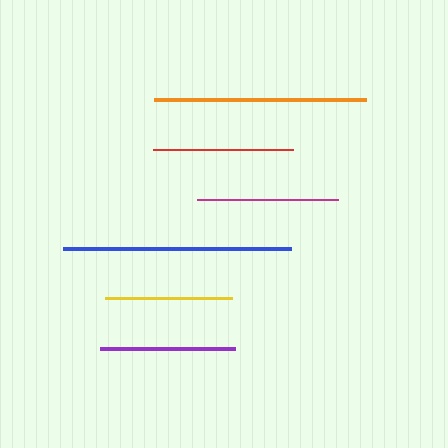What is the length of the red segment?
The red segment is approximately 140 pixels long.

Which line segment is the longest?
The blue line is the longest at approximately 227 pixels.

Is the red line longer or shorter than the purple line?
The red line is longer than the purple line.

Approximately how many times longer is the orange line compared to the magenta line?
The orange line is approximately 1.5 times the length of the magenta line.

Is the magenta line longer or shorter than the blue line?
The blue line is longer than the magenta line.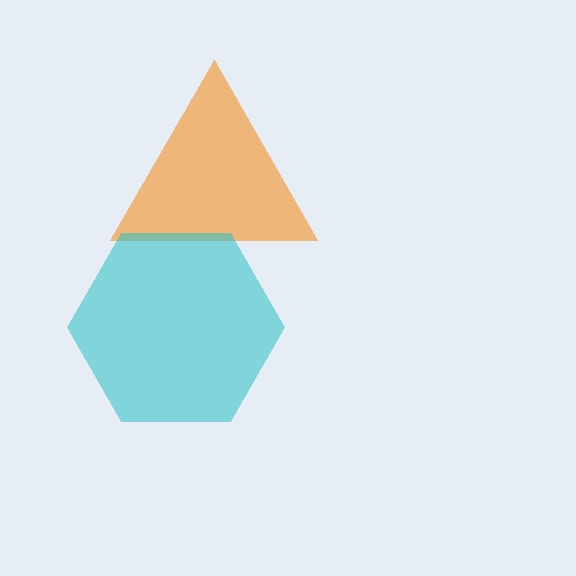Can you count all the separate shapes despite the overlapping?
Yes, there are 2 separate shapes.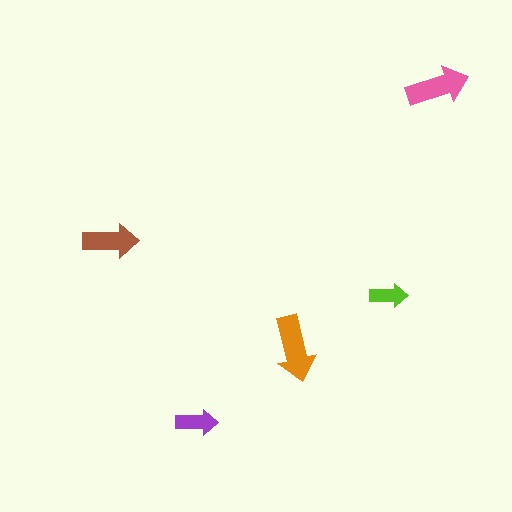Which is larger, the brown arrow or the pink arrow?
The pink one.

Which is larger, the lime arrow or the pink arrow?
The pink one.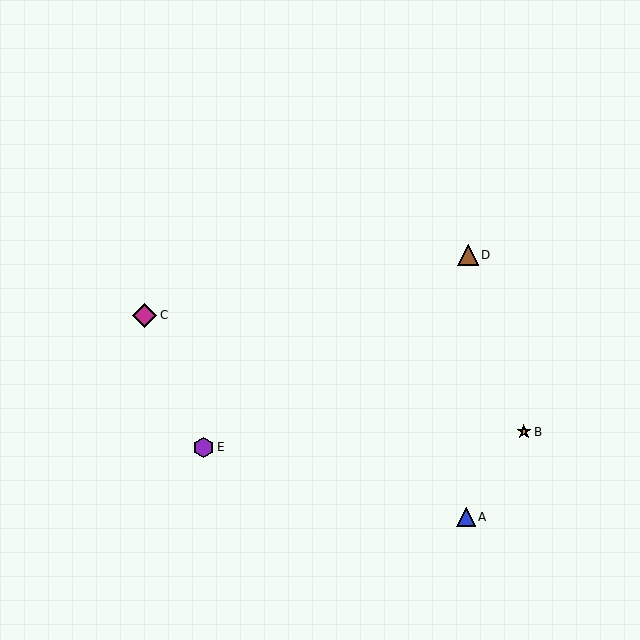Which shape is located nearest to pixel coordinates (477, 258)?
The brown triangle (labeled D) at (468, 255) is nearest to that location.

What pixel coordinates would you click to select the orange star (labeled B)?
Click at (524, 432) to select the orange star B.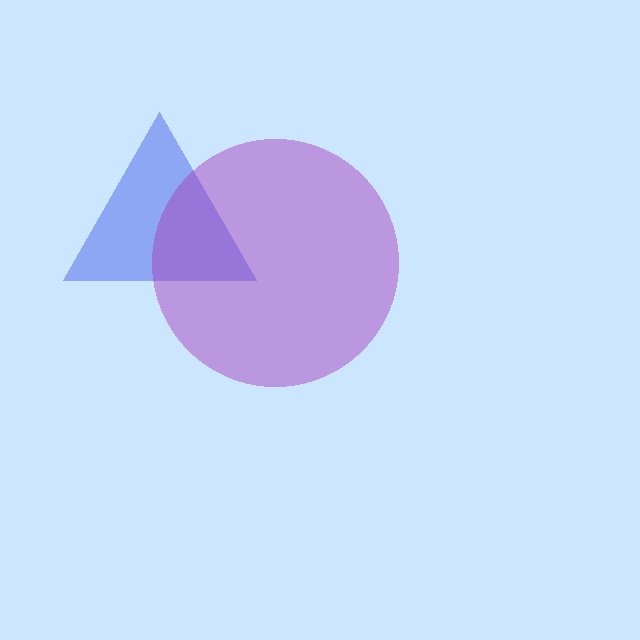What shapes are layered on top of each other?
The layered shapes are: a blue triangle, a purple circle.